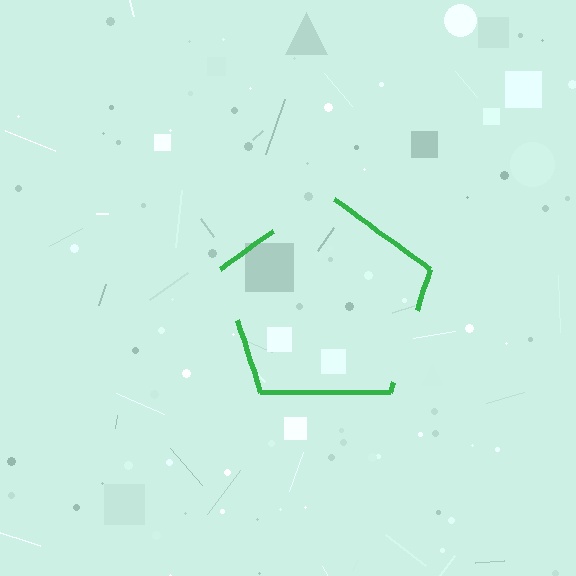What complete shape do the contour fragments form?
The contour fragments form a pentagon.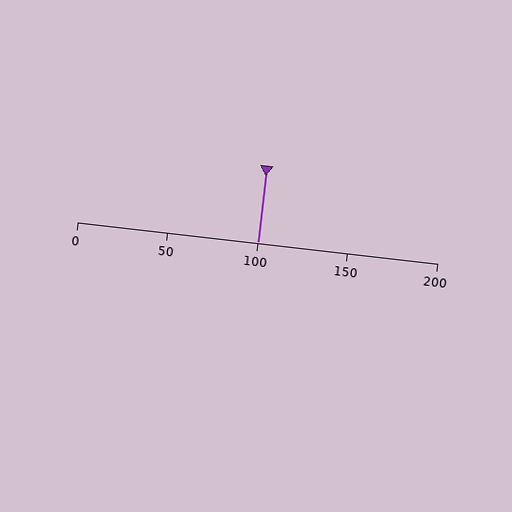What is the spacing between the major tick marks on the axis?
The major ticks are spaced 50 apart.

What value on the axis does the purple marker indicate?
The marker indicates approximately 100.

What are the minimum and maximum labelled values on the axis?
The axis runs from 0 to 200.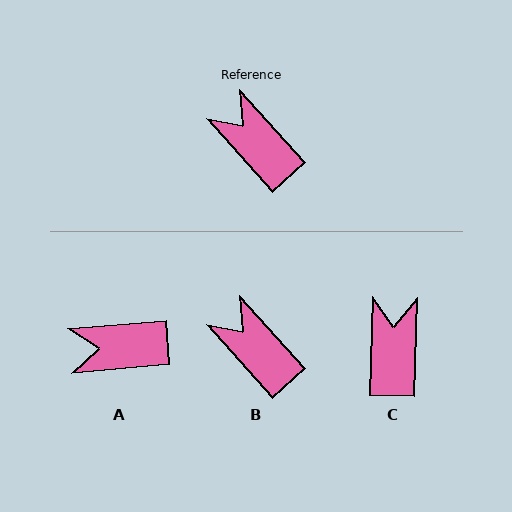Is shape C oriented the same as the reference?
No, it is off by about 44 degrees.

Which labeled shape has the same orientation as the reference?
B.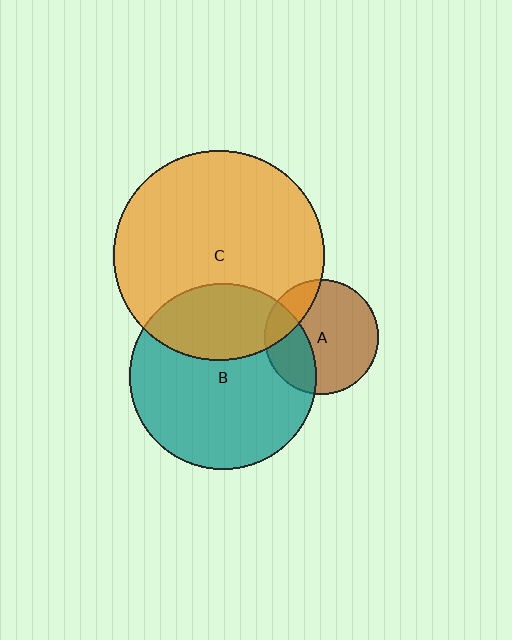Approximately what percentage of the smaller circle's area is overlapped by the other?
Approximately 30%.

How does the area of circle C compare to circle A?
Approximately 3.4 times.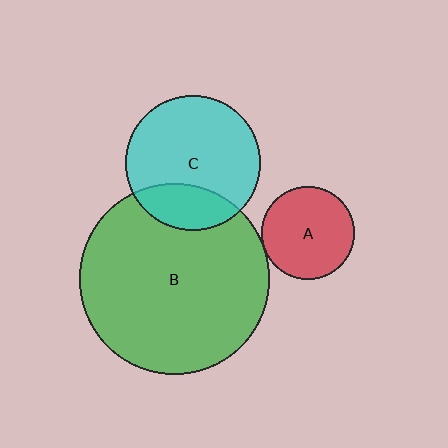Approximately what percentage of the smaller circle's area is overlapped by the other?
Approximately 25%.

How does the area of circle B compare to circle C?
Approximately 2.0 times.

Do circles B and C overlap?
Yes.